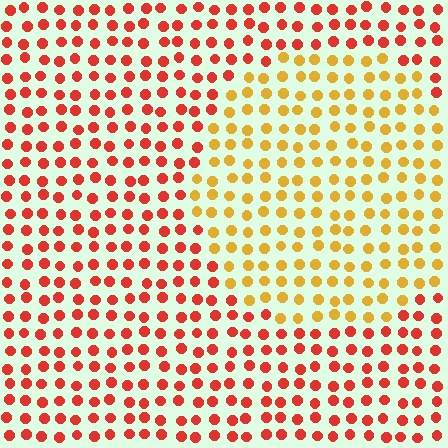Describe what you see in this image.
The image is filled with small red elements in a uniform arrangement. A circle-shaped region is visible where the elements are tinted to a slightly different hue, forming a subtle color boundary.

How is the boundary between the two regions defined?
The boundary is defined purely by a slight shift in hue (about 42 degrees). Spacing, size, and orientation are identical on both sides.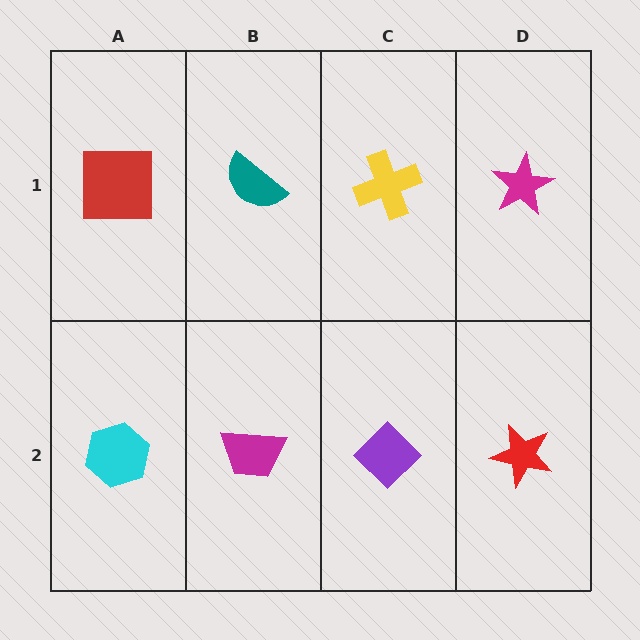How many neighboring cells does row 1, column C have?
3.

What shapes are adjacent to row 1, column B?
A magenta trapezoid (row 2, column B), a red square (row 1, column A), a yellow cross (row 1, column C).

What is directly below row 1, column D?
A red star.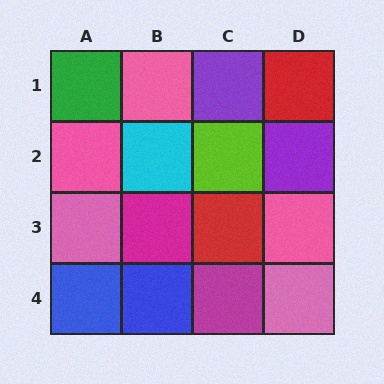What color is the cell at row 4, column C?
Magenta.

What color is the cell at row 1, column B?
Pink.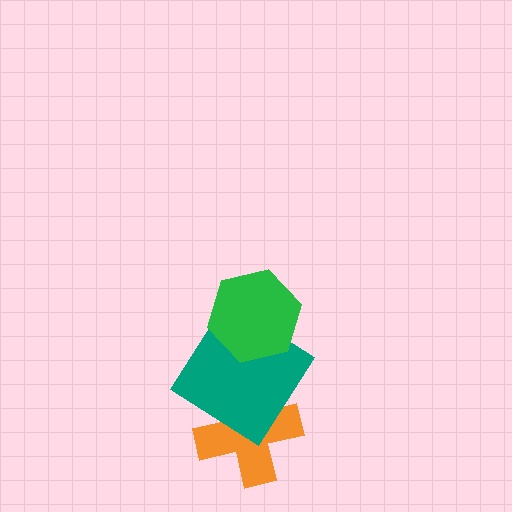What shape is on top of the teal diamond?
The green hexagon is on top of the teal diamond.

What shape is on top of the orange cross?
The teal diamond is on top of the orange cross.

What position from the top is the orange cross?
The orange cross is 3rd from the top.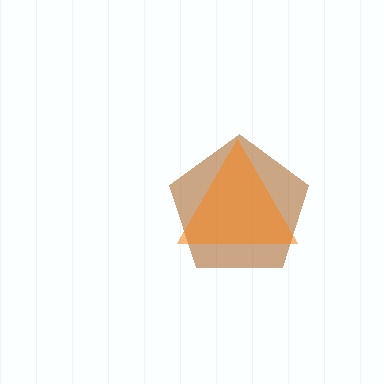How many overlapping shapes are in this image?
There are 2 overlapping shapes in the image.